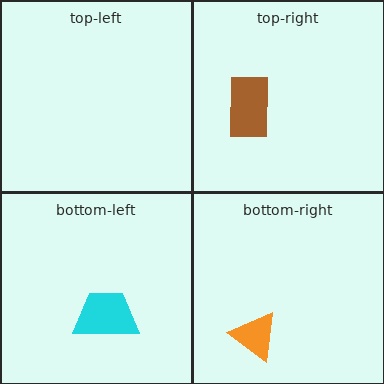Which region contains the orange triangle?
The bottom-right region.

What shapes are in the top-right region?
The brown rectangle.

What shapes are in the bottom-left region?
The cyan trapezoid.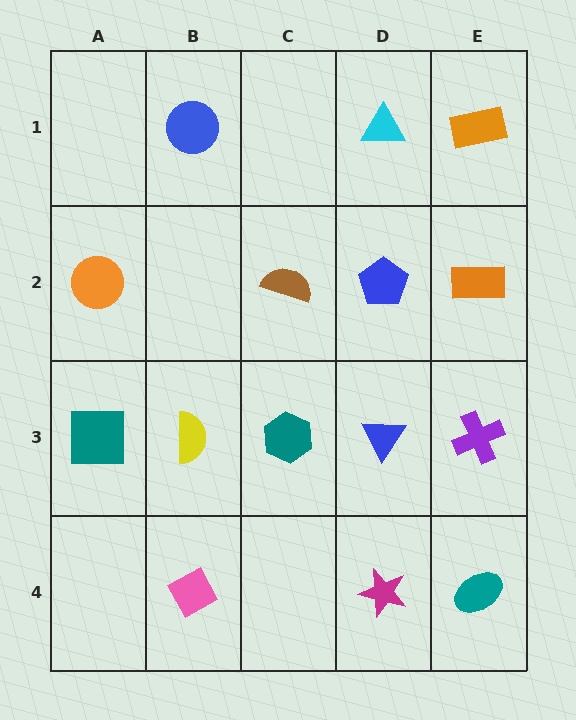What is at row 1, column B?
A blue circle.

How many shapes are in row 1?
3 shapes.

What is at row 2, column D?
A blue pentagon.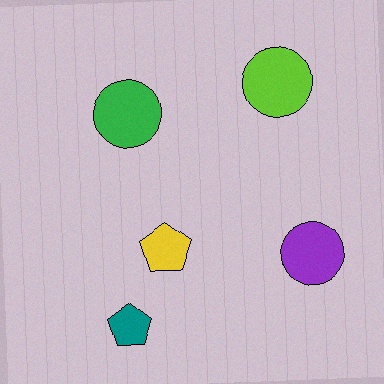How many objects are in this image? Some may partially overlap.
There are 5 objects.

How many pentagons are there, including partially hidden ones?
There are 2 pentagons.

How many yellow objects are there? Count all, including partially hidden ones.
There is 1 yellow object.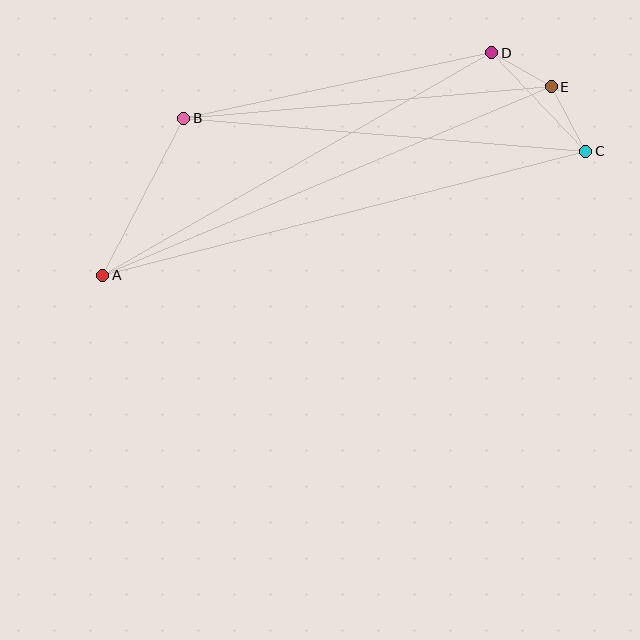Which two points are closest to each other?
Points D and E are closest to each other.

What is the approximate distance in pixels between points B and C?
The distance between B and C is approximately 403 pixels.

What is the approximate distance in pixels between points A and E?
The distance between A and E is approximately 486 pixels.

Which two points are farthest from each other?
Points A and C are farthest from each other.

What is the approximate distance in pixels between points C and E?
The distance between C and E is approximately 73 pixels.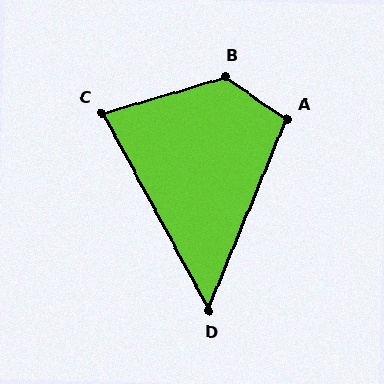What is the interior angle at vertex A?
Approximately 102 degrees (obtuse).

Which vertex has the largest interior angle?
B, at approximately 129 degrees.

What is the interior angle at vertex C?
Approximately 78 degrees (acute).